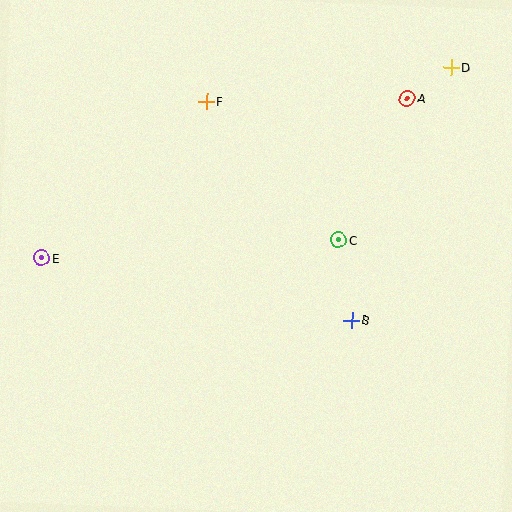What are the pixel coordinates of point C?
Point C is at (338, 240).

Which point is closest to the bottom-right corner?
Point B is closest to the bottom-right corner.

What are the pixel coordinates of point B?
Point B is at (352, 320).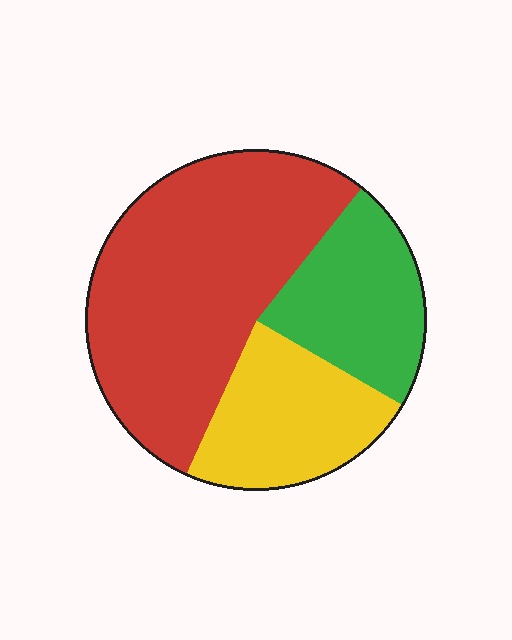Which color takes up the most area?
Red, at roughly 55%.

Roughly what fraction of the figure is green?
Green covers around 25% of the figure.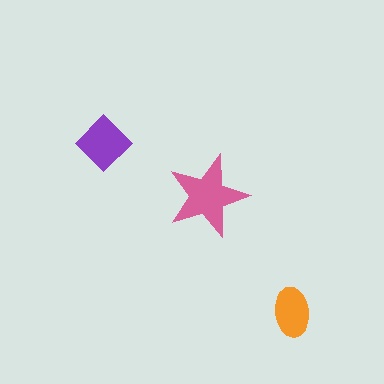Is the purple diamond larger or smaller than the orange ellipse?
Larger.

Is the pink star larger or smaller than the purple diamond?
Larger.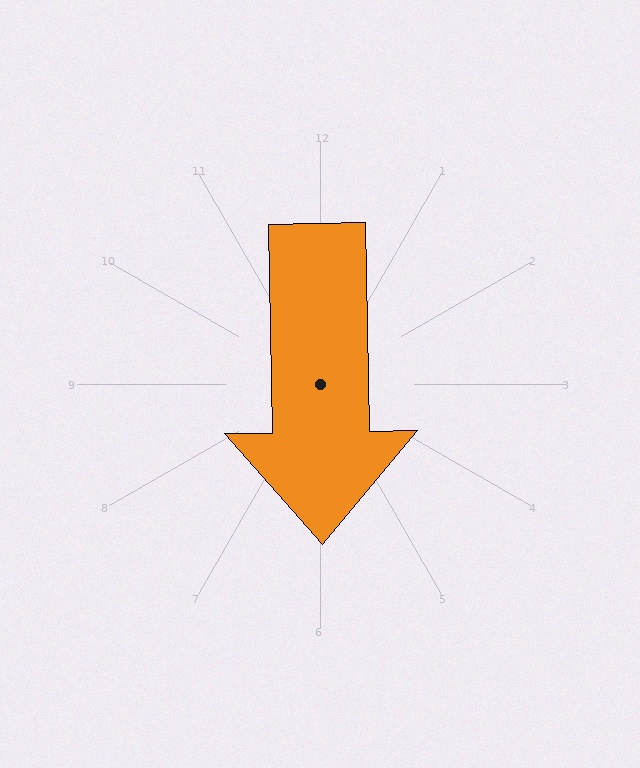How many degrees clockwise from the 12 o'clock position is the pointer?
Approximately 179 degrees.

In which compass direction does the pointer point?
South.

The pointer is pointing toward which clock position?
Roughly 6 o'clock.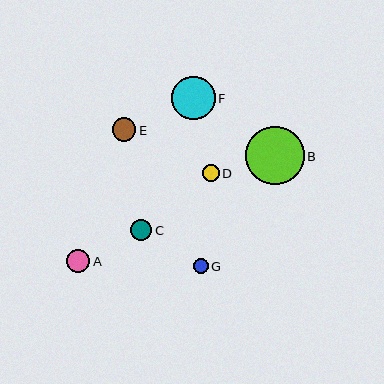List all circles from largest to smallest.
From largest to smallest: B, F, E, A, C, D, G.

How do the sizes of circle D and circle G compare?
Circle D and circle G are approximately the same size.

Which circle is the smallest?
Circle G is the smallest with a size of approximately 15 pixels.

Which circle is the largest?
Circle B is the largest with a size of approximately 58 pixels.